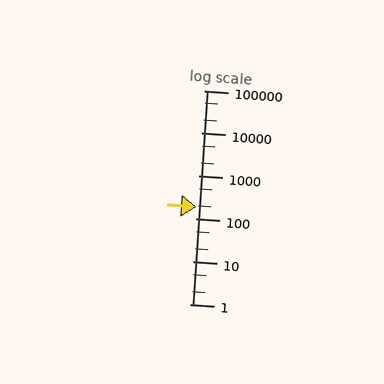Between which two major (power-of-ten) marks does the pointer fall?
The pointer is between 100 and 1000.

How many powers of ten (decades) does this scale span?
The scale spans 5 decades, from 1 to 100000.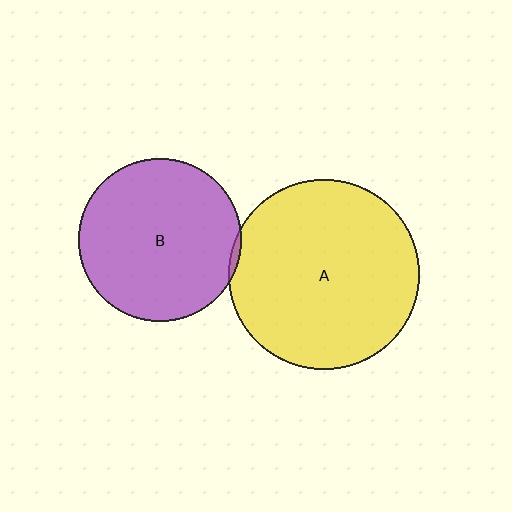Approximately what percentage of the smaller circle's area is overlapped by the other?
Approximately 5%.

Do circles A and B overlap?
Yes.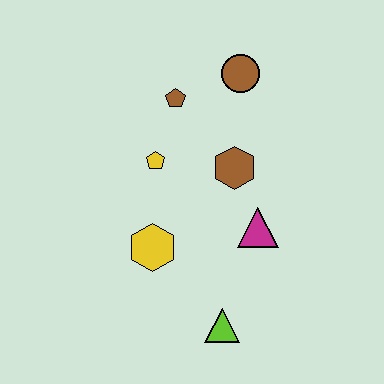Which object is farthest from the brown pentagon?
The lime triangle is farthest from the brown pentagon.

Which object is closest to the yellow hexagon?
The yellow pentagon is closest to the yellow hexagon.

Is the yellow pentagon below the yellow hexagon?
No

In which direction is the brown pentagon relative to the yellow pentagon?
The brown pentagon is above the yellow pentagon.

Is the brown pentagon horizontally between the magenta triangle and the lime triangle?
No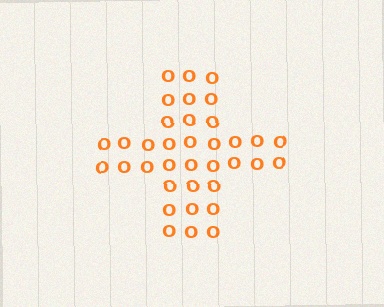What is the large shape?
The large shape is a cross.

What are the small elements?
The small elements are letter O's.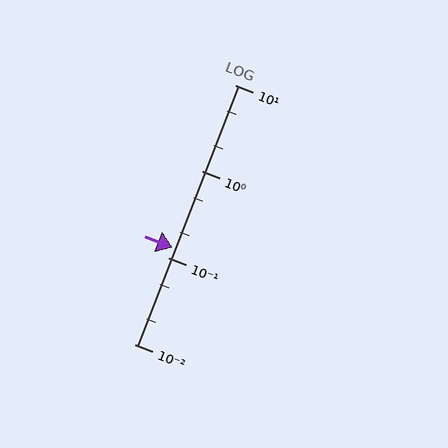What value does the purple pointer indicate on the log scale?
The pointer indicates approximately 0.13.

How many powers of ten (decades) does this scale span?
The scale spans 3 decades, from 0.01 to 10.